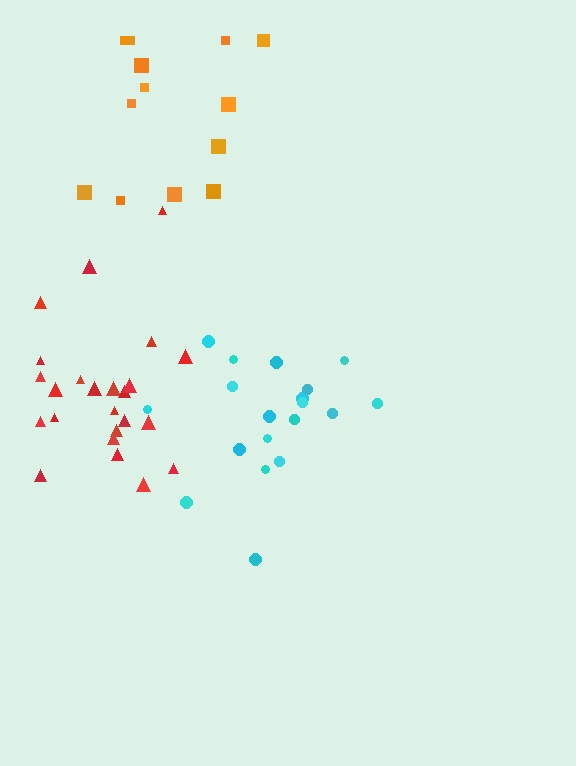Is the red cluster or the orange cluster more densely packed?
Red.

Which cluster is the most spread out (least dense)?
Orange.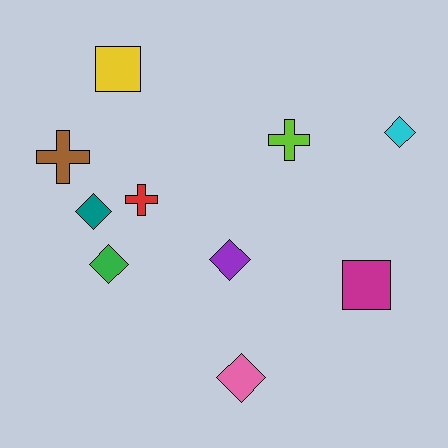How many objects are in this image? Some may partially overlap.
There are 10 objects.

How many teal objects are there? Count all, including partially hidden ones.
There is 1 teal object.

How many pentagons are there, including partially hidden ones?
There are no pentagons.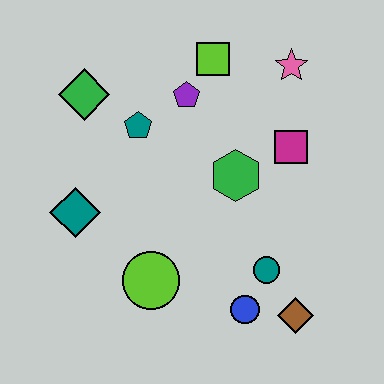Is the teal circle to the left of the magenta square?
Yes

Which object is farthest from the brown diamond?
The green diamond is farthest from the brown diamond.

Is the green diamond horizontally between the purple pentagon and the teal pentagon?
No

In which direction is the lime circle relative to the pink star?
The lime circle is below the pink star.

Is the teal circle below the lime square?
Yes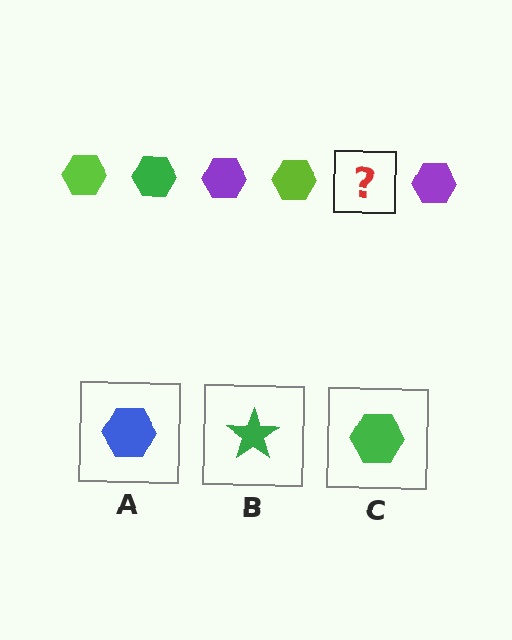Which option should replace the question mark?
Option C.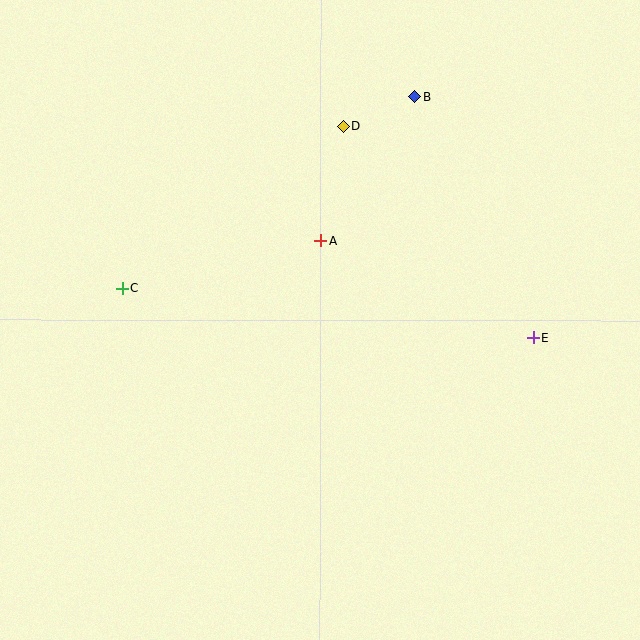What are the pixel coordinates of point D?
Point D is at (344, 126).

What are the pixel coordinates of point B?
Point B is at (415, 97).